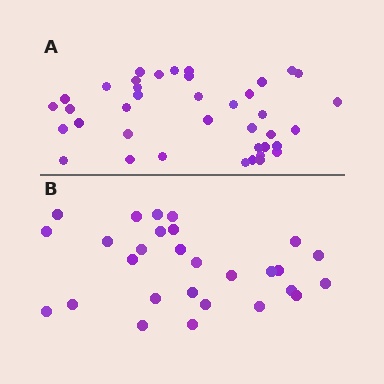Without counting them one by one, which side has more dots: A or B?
Region A (the top region) has more dots.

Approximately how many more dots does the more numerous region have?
Region A has roughly 12 or so more dots than region B.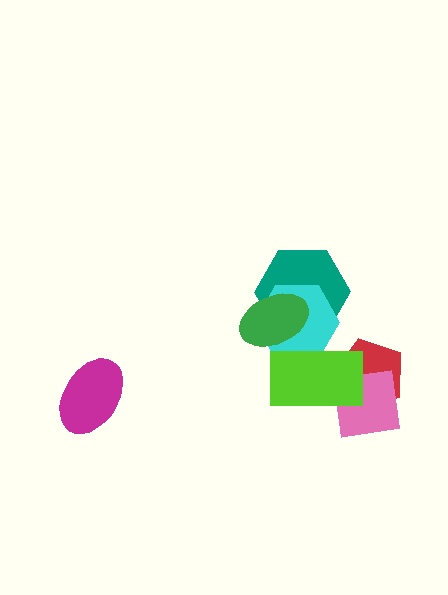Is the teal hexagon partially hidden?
Yes, it is partially covered by another shape.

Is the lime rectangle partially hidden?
Yes, it is partially covered by another shape.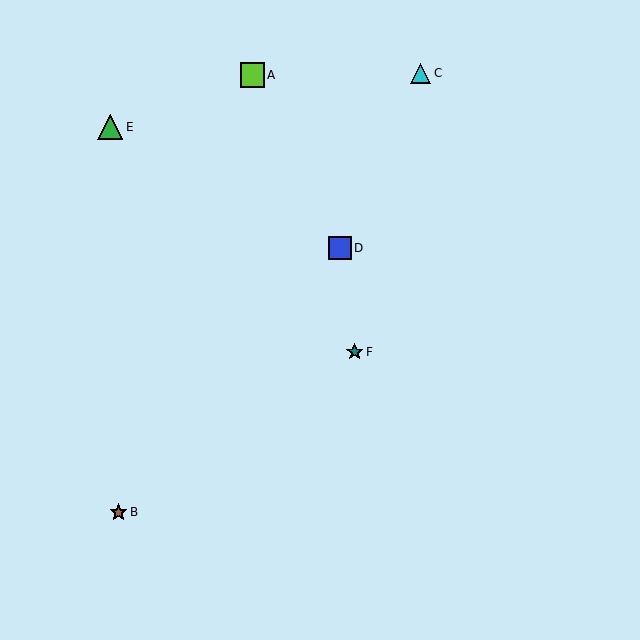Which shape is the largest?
The green triangle (labeled E) is the largest.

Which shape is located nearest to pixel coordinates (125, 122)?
The green triangle (labeled E) at (110, 127) is nearest to that location.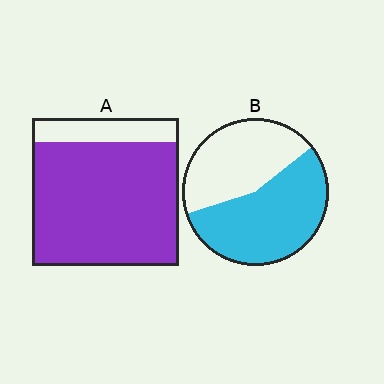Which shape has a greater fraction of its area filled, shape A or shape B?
Shape A.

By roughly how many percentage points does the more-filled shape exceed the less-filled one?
By roughly 30 percentage points (A over B).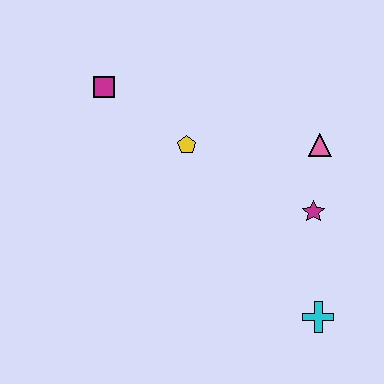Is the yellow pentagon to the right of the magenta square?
Yes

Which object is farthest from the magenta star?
The magenta square is farthest from the magenta star.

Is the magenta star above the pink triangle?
No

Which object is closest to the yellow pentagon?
The magenta square is closest to the yellow pentagon.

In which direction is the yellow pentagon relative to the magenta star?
The yellow pentagon is to the left of the magenta star.